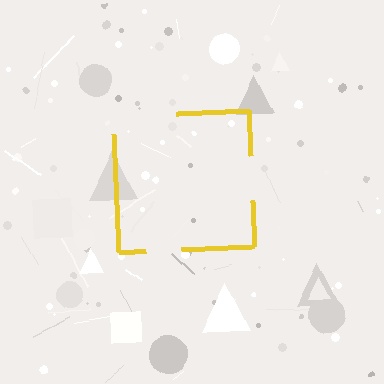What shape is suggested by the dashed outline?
The dashed outline suggests a square.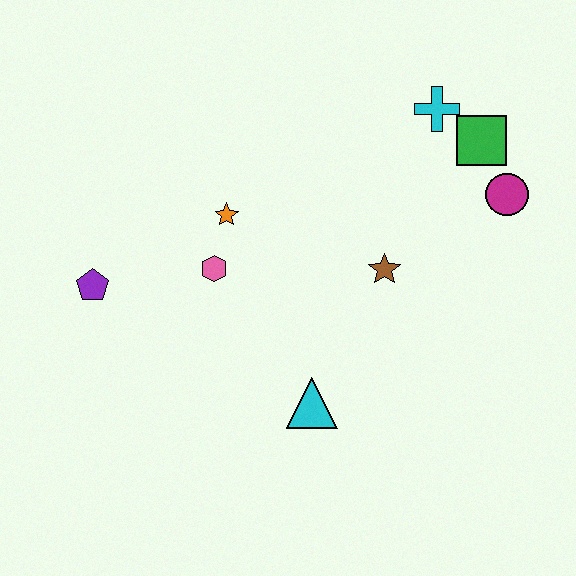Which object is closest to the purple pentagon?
The pink hexagon is closest to the purple pentagon.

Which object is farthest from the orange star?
The magenta circle is farthest from the orange star.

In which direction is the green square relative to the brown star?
The green square is above the brown star.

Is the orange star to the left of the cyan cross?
Yes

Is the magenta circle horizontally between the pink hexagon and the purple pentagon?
No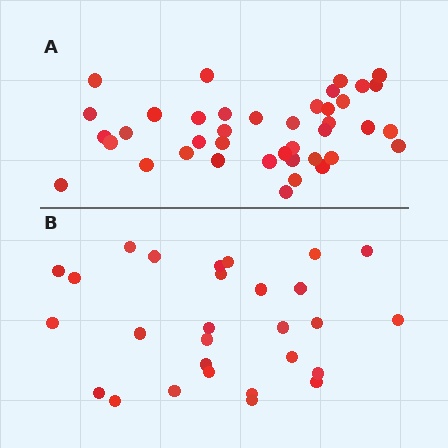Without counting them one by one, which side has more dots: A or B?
Region A (the top region) has more dots.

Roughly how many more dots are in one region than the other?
Region A has roughly 12 or so more dots than region B.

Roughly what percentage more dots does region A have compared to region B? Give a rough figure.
About 45% more.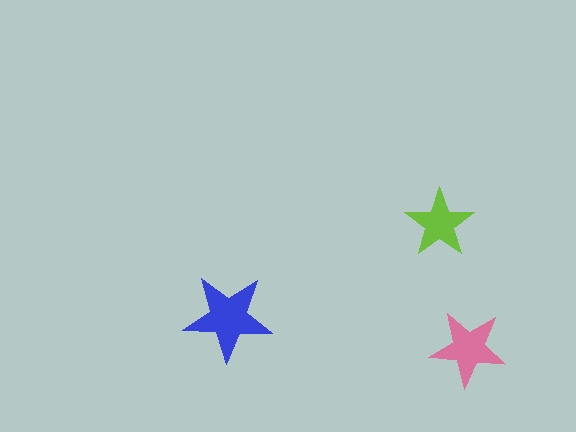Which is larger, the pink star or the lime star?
The pink one.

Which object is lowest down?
The pink star is bottommost.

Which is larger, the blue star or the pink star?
The blue one.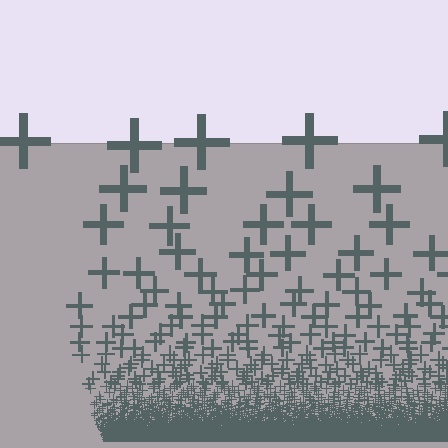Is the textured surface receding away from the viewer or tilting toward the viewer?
The surface appears to tilt toward the viewer. Texture elements get larger and sparser toward the top.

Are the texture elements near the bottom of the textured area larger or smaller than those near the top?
Smaller. The gradient is inverted — elements near the bottom are smaller and denser.